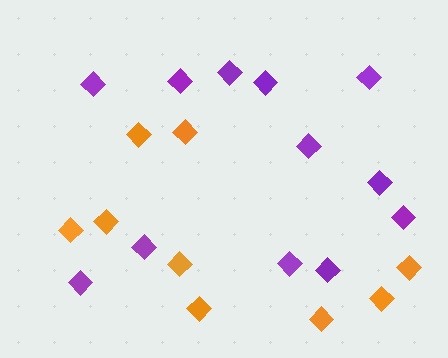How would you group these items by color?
There are 2 groups: one group of orange diamonds (9) and one group of purple diamonds (12).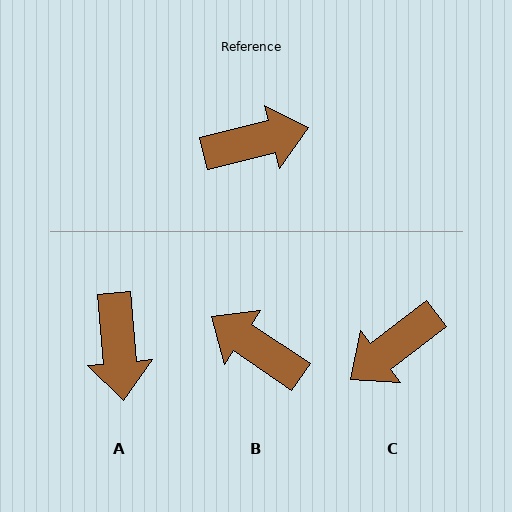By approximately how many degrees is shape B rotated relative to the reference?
Approximately 132 degrees counter-clockwise.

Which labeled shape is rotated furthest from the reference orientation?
C, about 156 degrees away.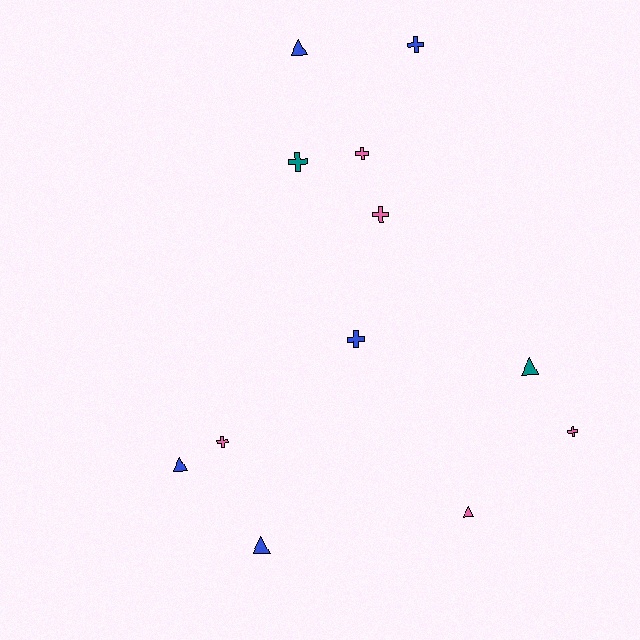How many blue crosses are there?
There are 2 blue crosses.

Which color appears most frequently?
Pink, with 5 objects.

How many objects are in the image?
There are 12 objects.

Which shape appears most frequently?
Cross, with 7 objects.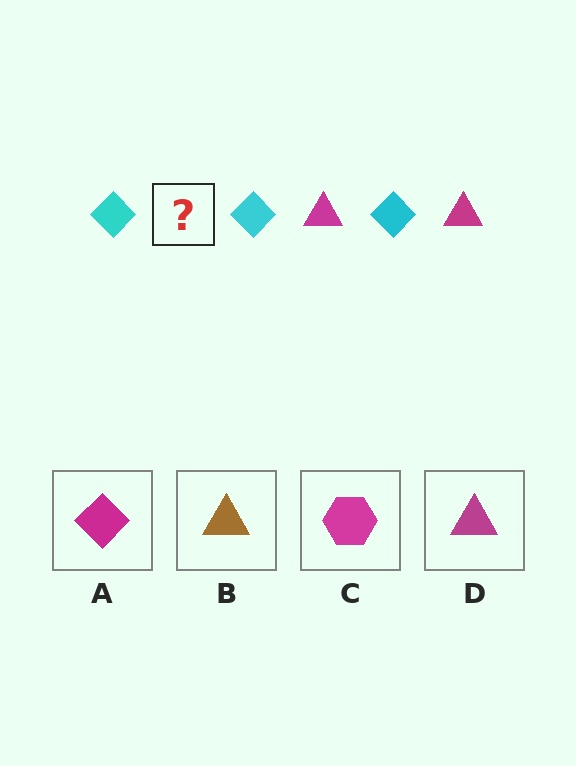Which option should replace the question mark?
Option D.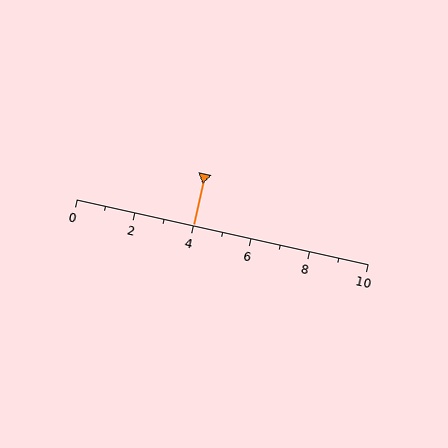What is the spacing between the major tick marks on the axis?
The major ticks are spaced 2 apart.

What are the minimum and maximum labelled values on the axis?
The axis runs from 0 to 10.